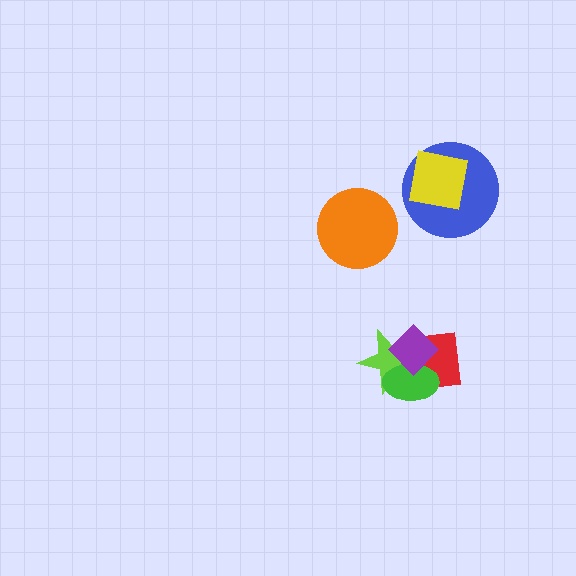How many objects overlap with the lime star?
3 objects overlap with the lime star.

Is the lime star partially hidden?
Yes, it is partially covered by another shape.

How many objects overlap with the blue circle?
1 object overlaps with the blue circle.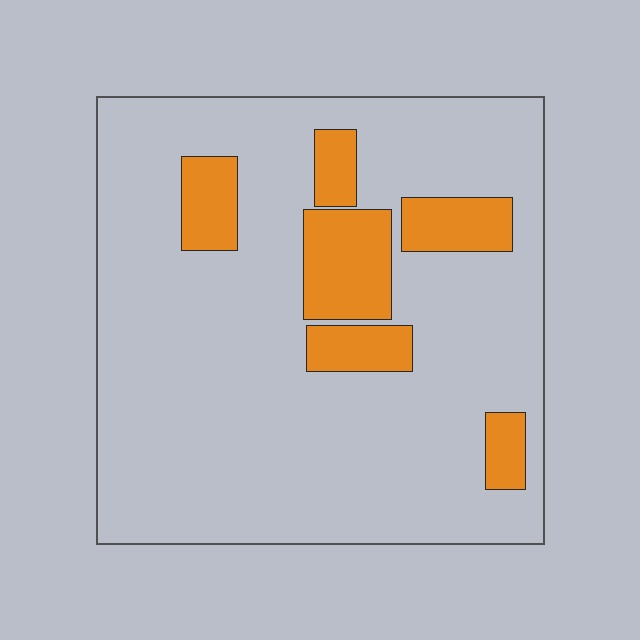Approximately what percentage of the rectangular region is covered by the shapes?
Approximately 15%.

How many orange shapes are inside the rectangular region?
6.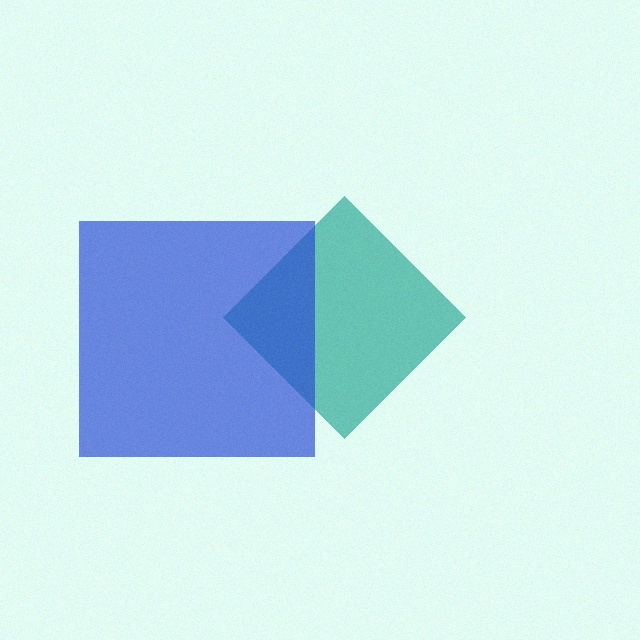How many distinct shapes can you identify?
There are 2 distinct shapes: a teal diamond, a blue square.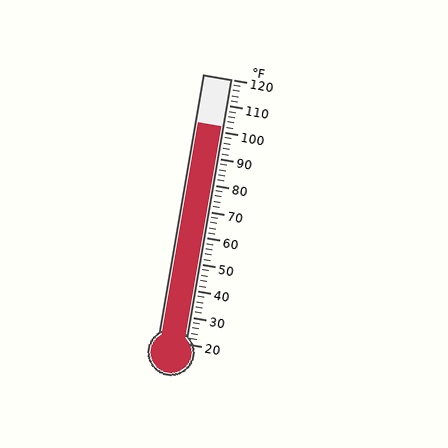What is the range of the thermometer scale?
The thermometer scale ranges from 20°F to 120°F.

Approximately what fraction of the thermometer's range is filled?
The thermometer is filled to approximately 80% of its range.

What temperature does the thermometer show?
The thermometer shows approximately 102°F.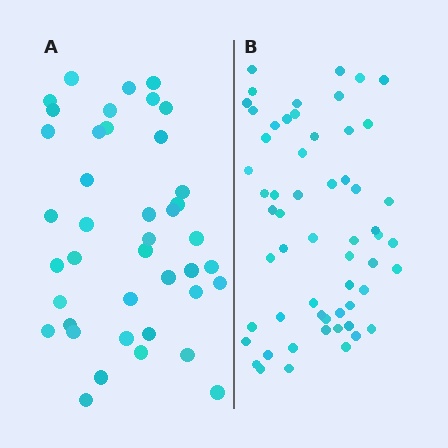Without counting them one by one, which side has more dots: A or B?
Region B (the right region) has more dots.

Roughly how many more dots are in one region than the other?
Region B has approximately 15 more dots than region A.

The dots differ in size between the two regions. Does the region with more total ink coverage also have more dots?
No. Region A has more total ink coverage because its dots are larger, but region B actually contains more individual dots. Total area can be misleading — the number of items is what matters here.